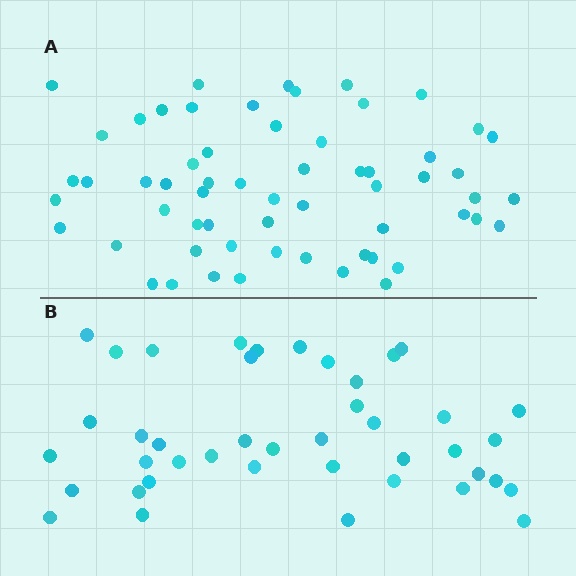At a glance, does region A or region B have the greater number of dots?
Region A (the top region) has more dots.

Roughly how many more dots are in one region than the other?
Region A has approximately 20 more dots than region B.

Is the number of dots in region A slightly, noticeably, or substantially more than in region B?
Region A has noticeably more, but not dramatically so. The ratio is roughly 1.4 to 1.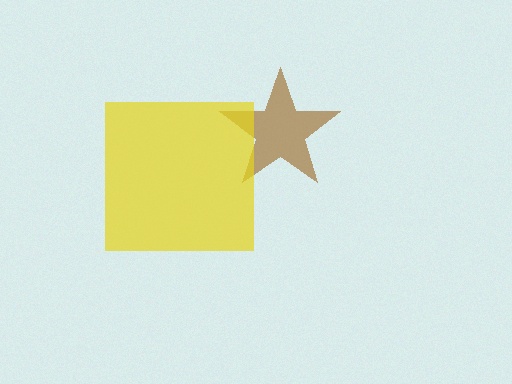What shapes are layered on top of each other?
The layered shapes are: a brown star, a yellow square.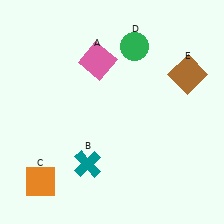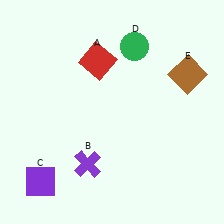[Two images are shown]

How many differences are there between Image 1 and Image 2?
There are 3 differences between the two images.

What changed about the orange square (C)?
In Image 1, C is orange. In Image 2, it changed to purple.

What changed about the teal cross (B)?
In Image 1, B is teal. In Image 2, it changed to purple.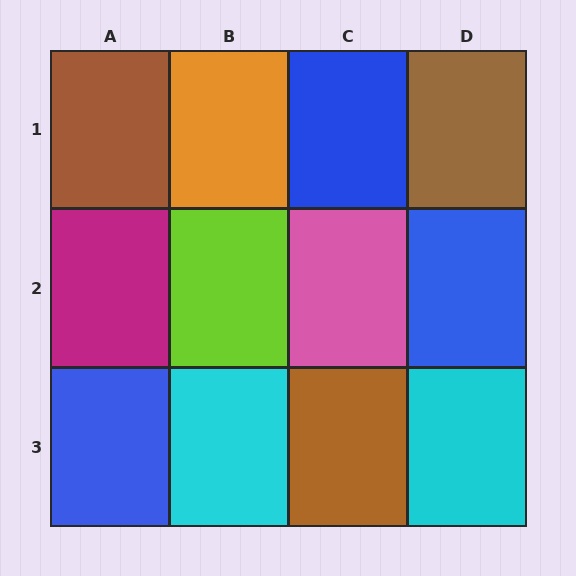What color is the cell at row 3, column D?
Cyan.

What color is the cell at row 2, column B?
Lime.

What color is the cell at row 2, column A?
Magenta.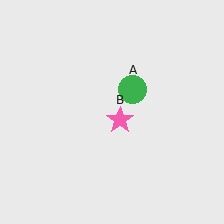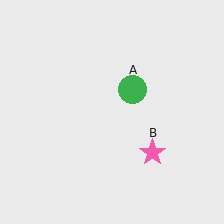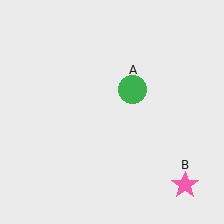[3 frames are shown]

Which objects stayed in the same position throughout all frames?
Green circle (object A) remained stationary.